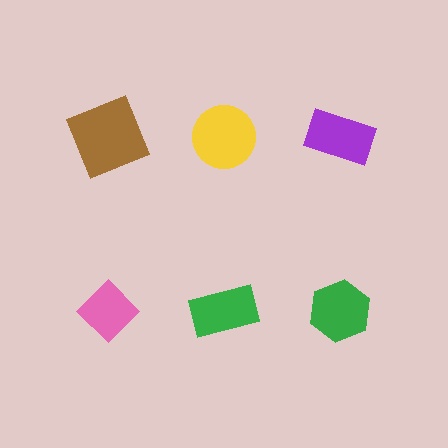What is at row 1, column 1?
A brown square.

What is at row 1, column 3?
A purple rectangle.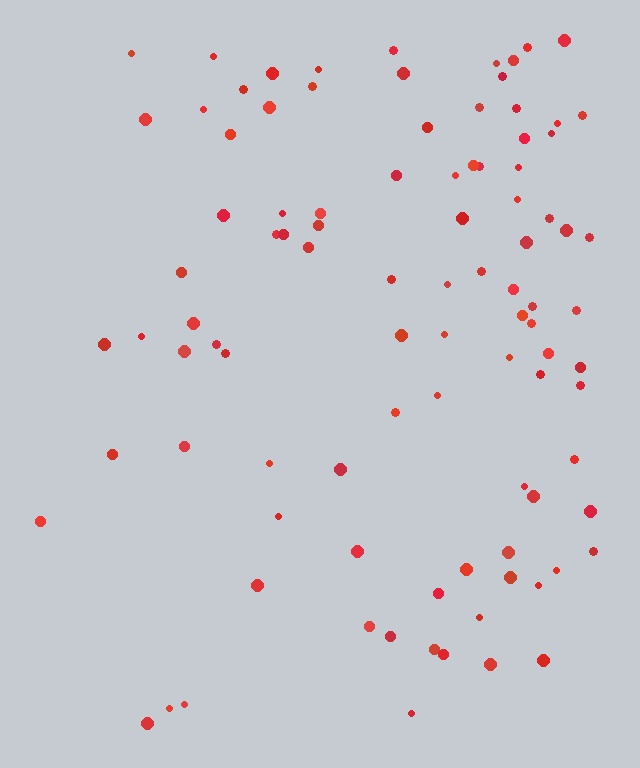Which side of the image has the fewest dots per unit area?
The left.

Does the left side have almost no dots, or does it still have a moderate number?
Still a moderate number, just noticeably fewer than the right.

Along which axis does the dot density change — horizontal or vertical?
Horizontal.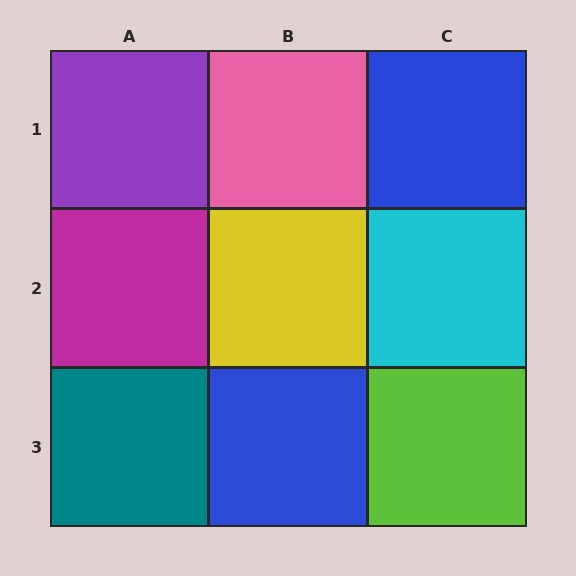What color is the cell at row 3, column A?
Teal.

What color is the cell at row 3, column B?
Blue.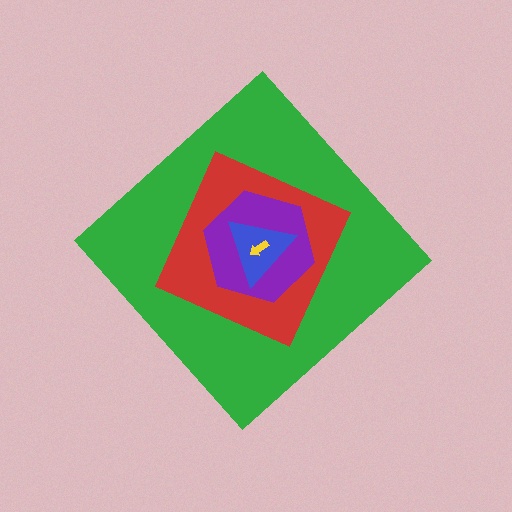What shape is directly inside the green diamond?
The red square.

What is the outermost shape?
The green diamond.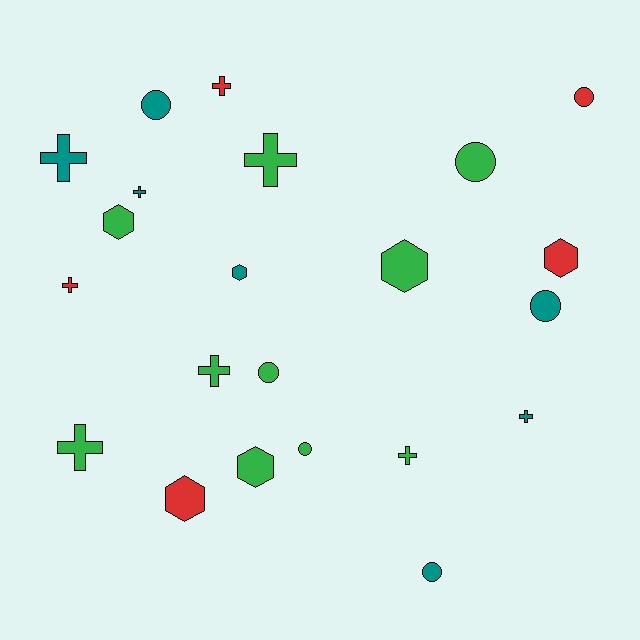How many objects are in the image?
There are 22 objects.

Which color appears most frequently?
Green, with 10 objects.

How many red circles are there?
There is 1 red circle.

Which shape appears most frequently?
Cross, with 9 objects.